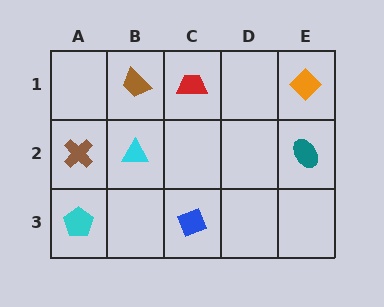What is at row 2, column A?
A brown cross.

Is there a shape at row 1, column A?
No, that cell is empty.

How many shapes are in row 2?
3 shapes.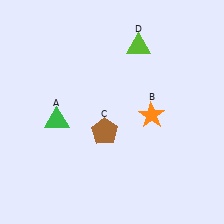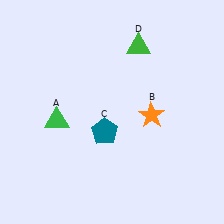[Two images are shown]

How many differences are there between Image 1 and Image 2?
There are 2 differences between the two images.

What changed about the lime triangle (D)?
In Image 1, D is lime. In Image 2, it changed to green.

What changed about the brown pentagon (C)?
In Image 1, C is brown. In Image 2, it changed to teal.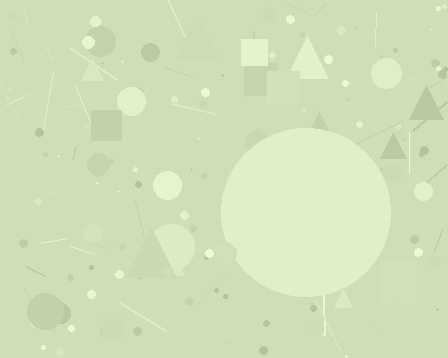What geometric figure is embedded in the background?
A circle is embedded in the background.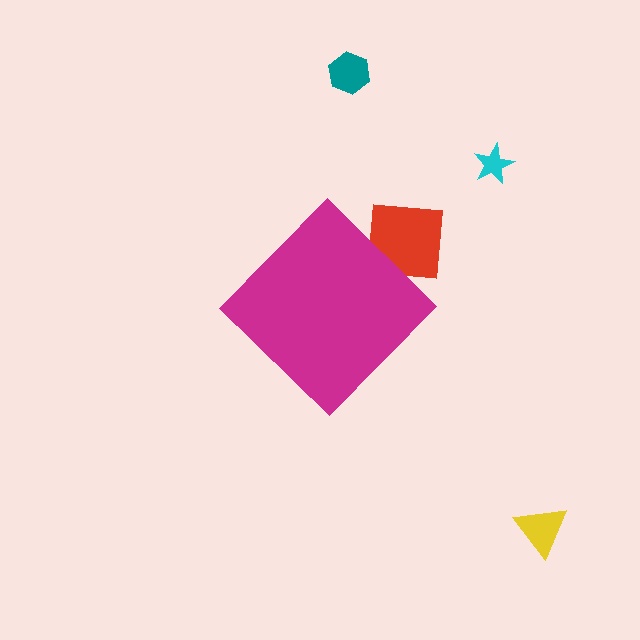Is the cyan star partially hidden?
No, the cyan star is fully visible.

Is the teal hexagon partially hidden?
No, the teal hexagon is fully visible.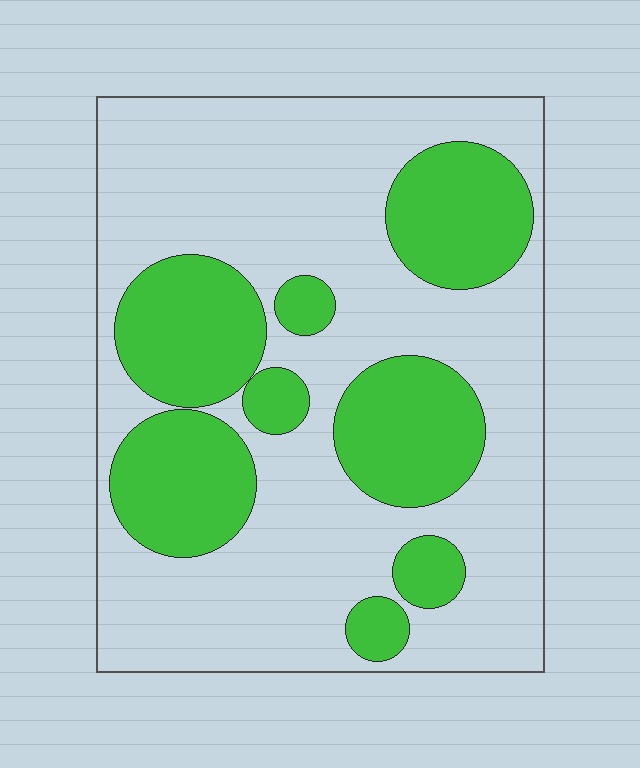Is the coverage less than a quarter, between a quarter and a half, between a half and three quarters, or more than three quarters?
Between a quarter and a half.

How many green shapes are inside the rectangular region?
8.